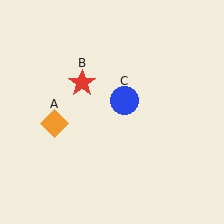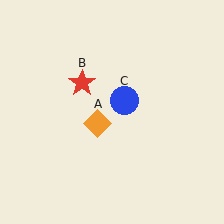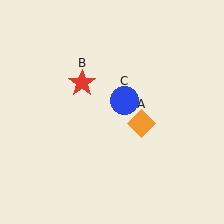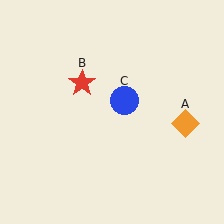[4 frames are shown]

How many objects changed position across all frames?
1 object changed position: orange diamond (object A).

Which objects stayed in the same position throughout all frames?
Red star (object B) and blue circle (object C) remained stationary.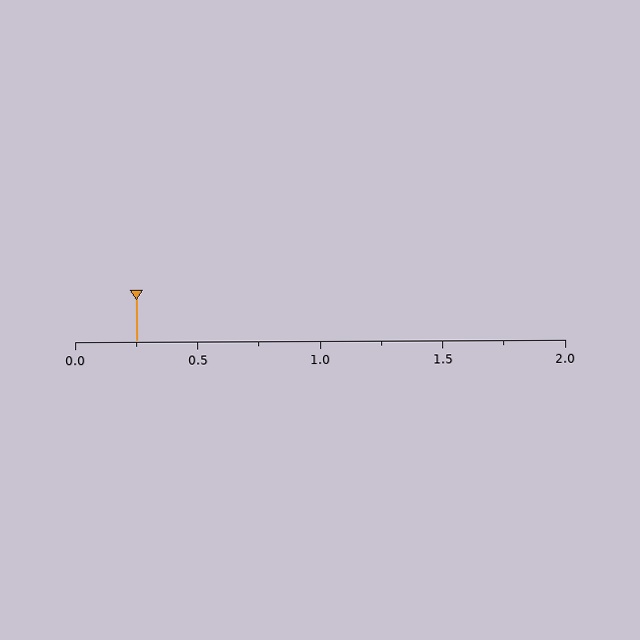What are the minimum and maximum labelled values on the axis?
The axis runs from 0.0 to 2.0.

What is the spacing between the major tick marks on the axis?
The major ticks are spaced 0.5 apart.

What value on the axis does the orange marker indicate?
The marker indicates approximately 0.25.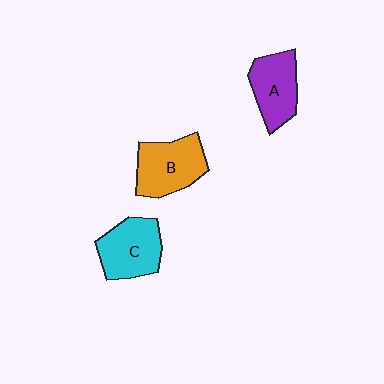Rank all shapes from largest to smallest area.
From largest to smallest: B (orange), C (cyan), A (purple).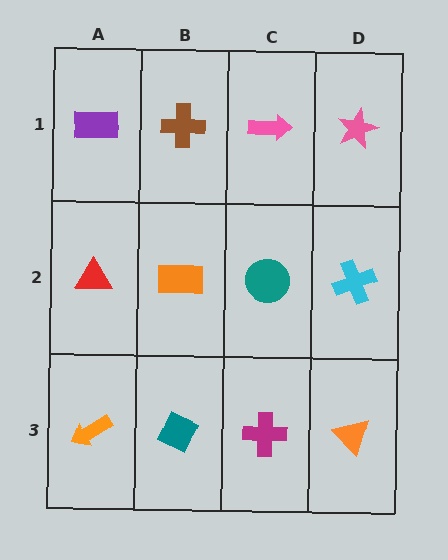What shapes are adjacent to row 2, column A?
A purple rectangle (row 1, column A), an orange arrow (row 3, column A), an orange rectangle (row 2, column B).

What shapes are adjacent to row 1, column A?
A red triangle (row 2, column A), a brown cross (row 1, column B).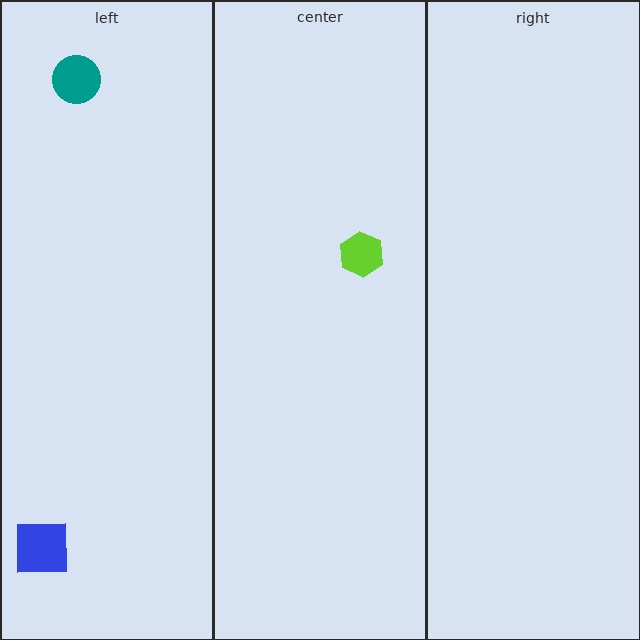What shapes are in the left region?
The blue square, the teal circle.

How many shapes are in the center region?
1.